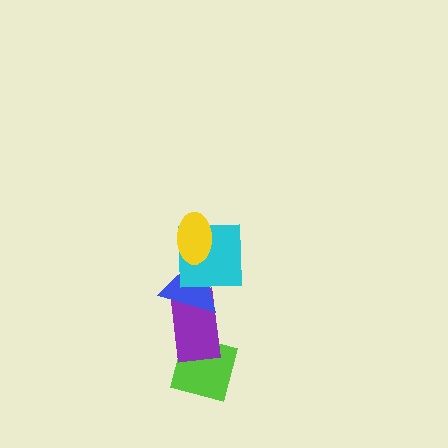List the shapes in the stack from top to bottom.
From top to bottom: the yellow ellipse, the cyan square, the blue triangle, the purple rectangle, the lime square.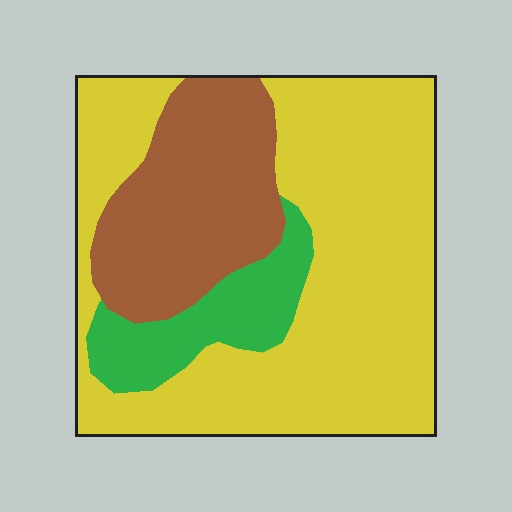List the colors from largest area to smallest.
From largest to smallest: yellow, brown, green.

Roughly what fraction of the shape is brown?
Brown takes up between a quarter and a half of the shape.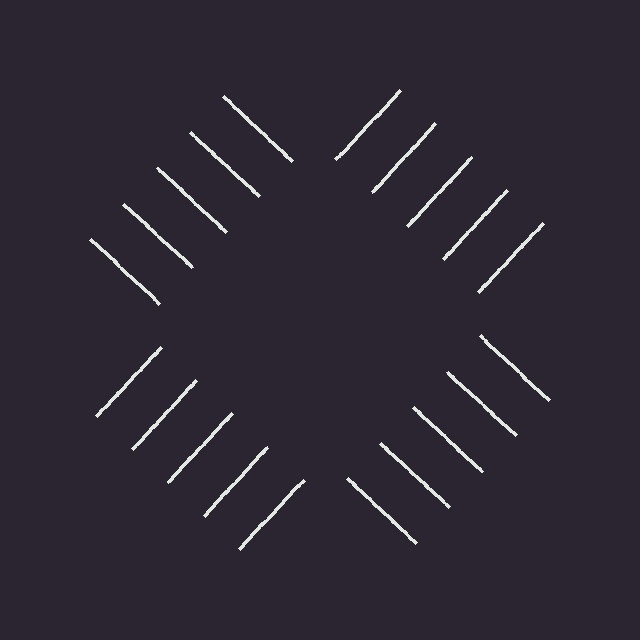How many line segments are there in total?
20 — 5 along each of the 4 edges.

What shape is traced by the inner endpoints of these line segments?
An illusory square — the line segments terminate on its edges but no continuous stroke is drawn.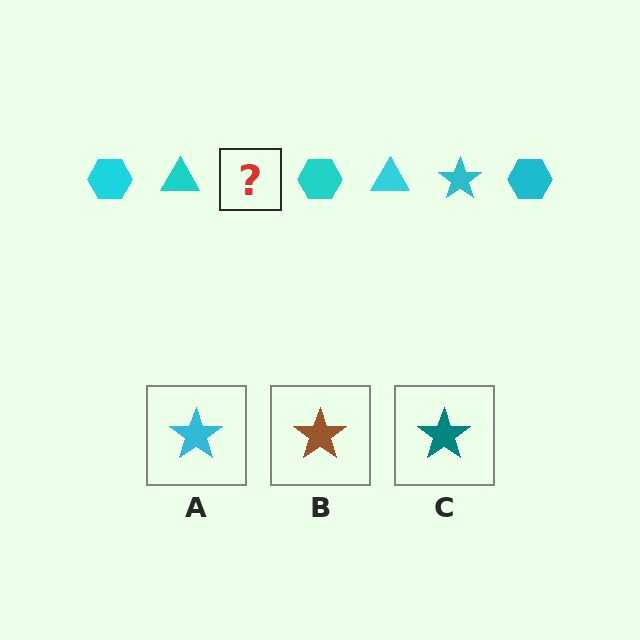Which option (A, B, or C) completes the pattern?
A.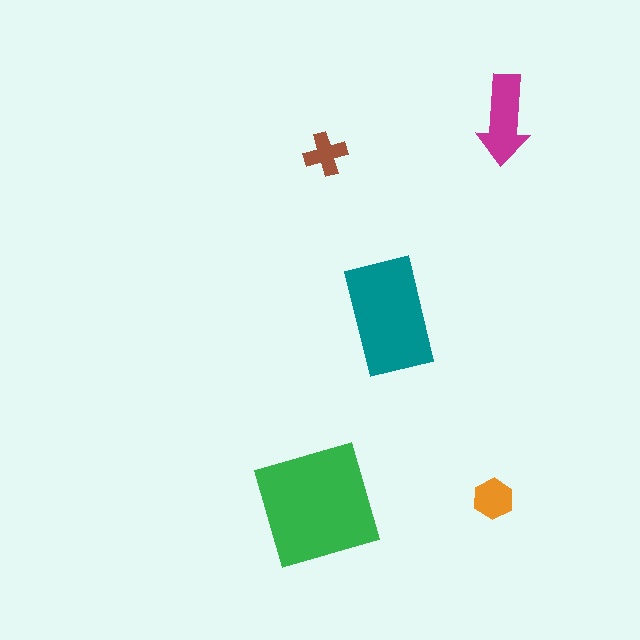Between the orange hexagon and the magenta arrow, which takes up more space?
The magenta arrow.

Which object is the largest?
The green square.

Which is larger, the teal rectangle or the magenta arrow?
The teal rectangle.